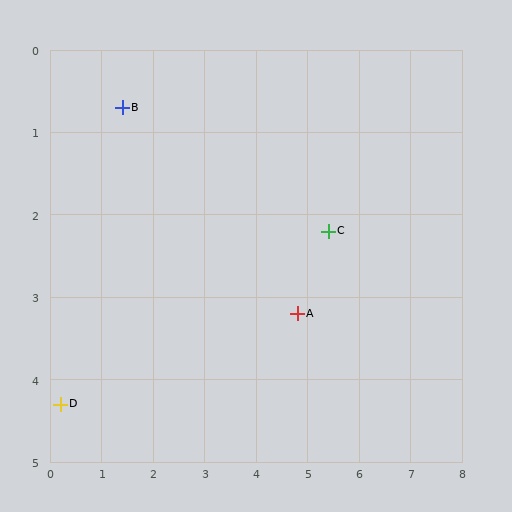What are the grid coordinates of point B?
Point B is at approximately (1.4, 0.7).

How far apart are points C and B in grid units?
Points C and B are about 4.3 grid units apart.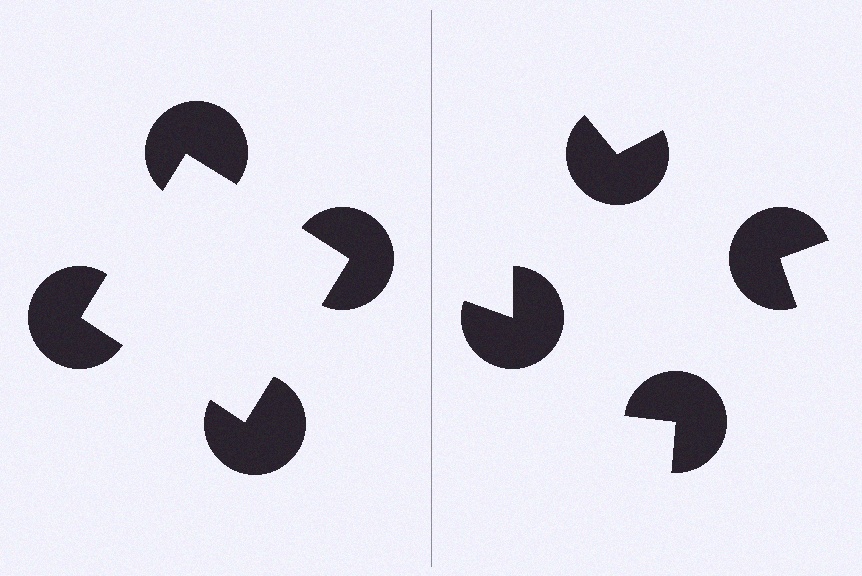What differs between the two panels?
The pac-man discs are positioned identically on both sides; only the wedge orientations differ. On the left they align to a square; on the right they are misaligned.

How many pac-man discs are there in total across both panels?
8 — 4 on each side.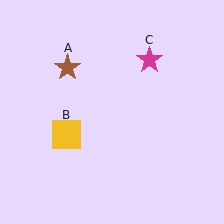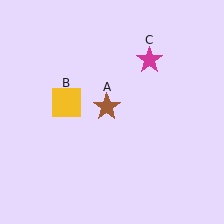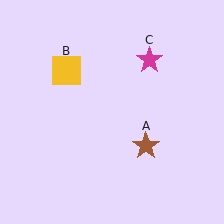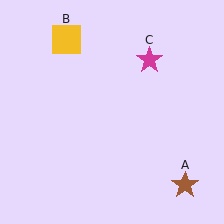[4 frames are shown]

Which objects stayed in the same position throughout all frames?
Magenta star (object C) remained stationary.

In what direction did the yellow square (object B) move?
The yellow square (object B) moved up.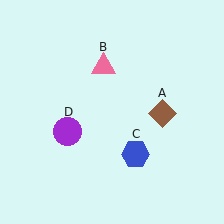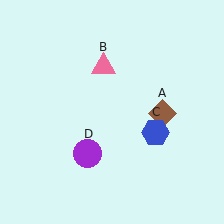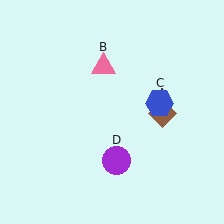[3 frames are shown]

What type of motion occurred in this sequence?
The blue hexagon (object C), purple circle (object D) rotated counterclockwise around the center of the scene.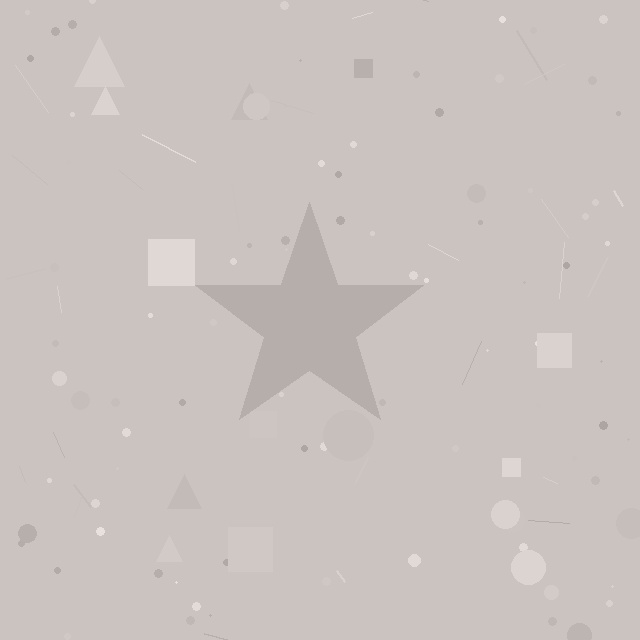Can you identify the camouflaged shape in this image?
The camouflaged shape is a star.